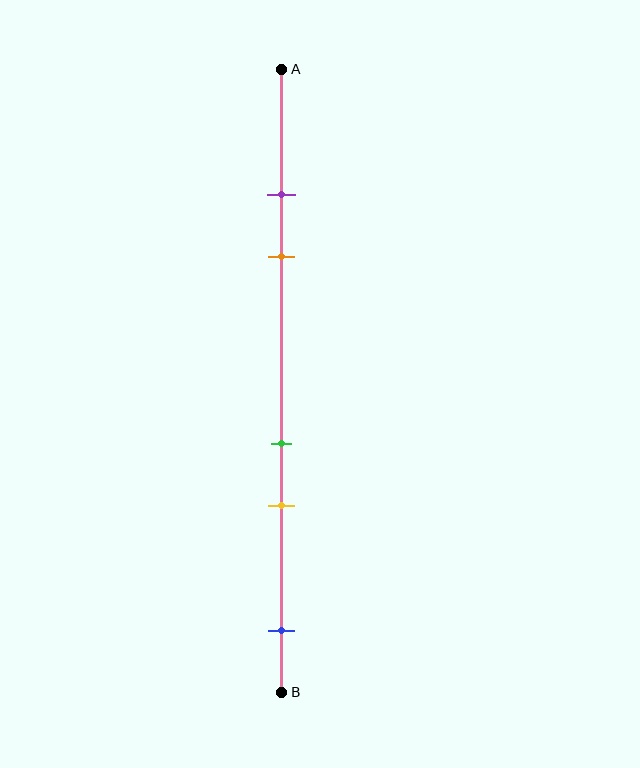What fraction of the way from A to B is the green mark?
The green mark is approximately 60% (0.6) of the way from A to B.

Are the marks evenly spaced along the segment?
No, the marks are not evenly spaced.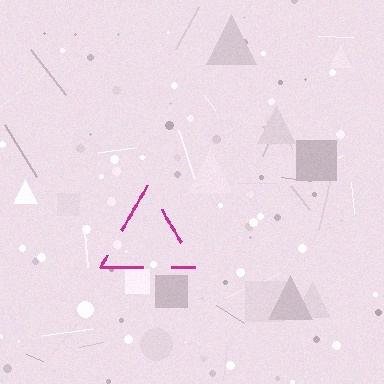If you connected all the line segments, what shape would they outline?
They would outline a triangle.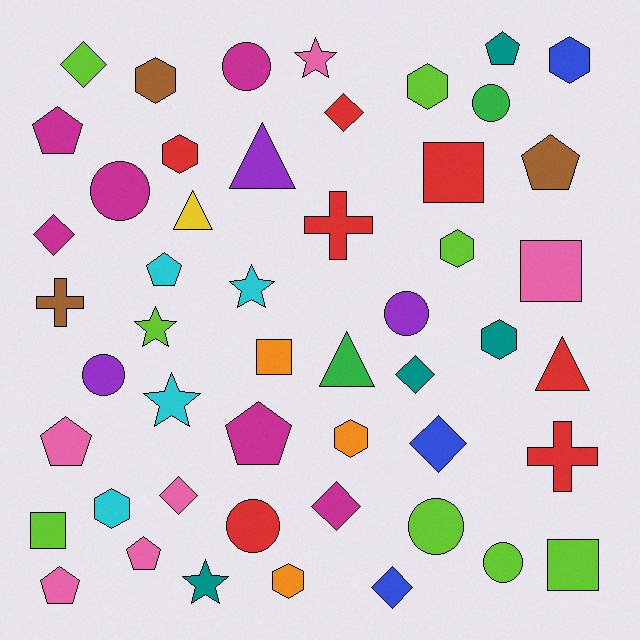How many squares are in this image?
There are 5 squares.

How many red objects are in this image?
There are 7 red objects.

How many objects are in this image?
There are 50 objects.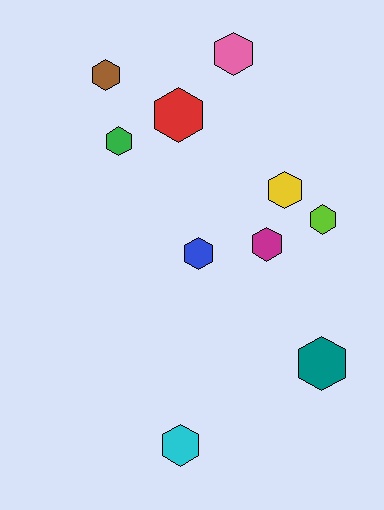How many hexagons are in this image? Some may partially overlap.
There are 10 hexagons.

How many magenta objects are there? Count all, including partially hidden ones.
There is 1 magenta object.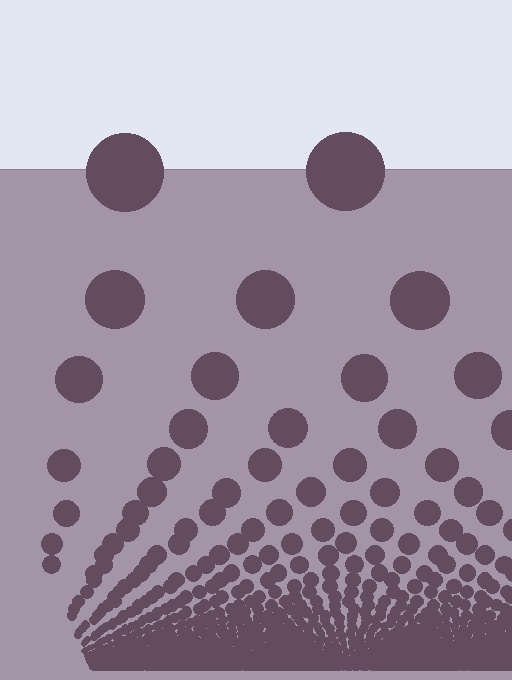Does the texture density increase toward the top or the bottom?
Density increases toward the bottom.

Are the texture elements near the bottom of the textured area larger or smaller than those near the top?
Smaller. The gradient is inverted — elements near the bottom are smaller and denser.